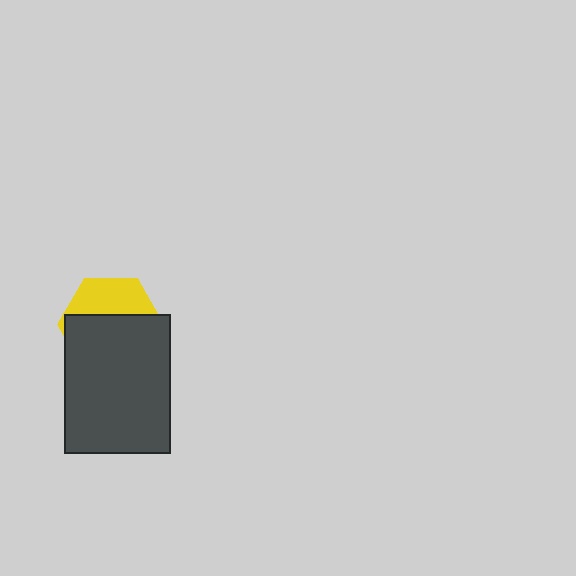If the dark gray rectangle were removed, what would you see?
You would see the complete yellow hexagon.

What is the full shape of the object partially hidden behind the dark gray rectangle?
The partially hidden object is a yellow hexagon.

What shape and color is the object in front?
The object in front is a dark gray rectangle.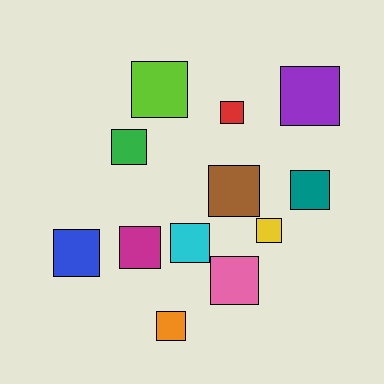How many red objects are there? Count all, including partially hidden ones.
There is 1 red object.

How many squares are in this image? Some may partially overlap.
There are 12 squares.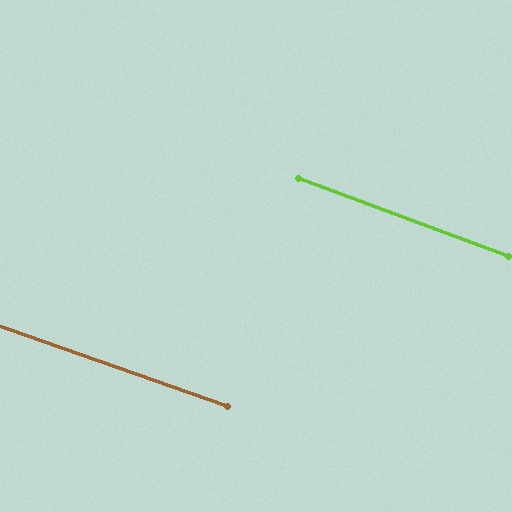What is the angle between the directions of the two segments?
Approximately 1 degree.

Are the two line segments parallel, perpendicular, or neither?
Parallel — their directions differ by only 1.0°.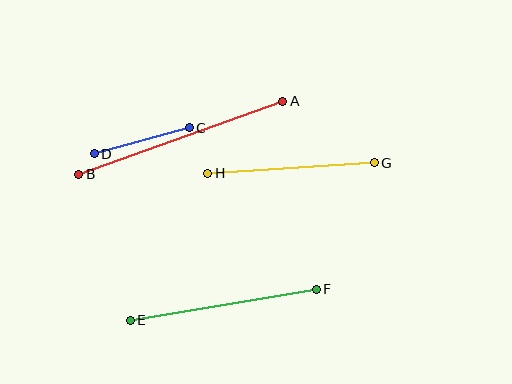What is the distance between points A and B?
The distance is approximately 217 pixels.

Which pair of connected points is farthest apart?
Points A and B are farthest apart.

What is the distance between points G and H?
The distance is approximately 167 pixels.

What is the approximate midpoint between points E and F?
The midpoint is at approximately (223, 305) pixels.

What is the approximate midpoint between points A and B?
The midpoint is at approximately (181, 138) pixels.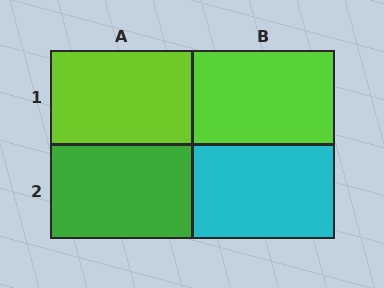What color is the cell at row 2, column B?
Cyan.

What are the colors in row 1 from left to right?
Lime, lime.